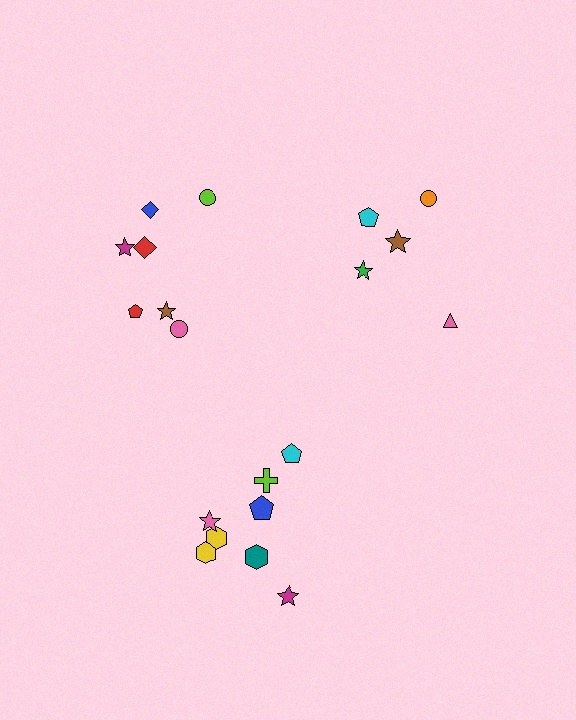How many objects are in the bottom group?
There are 8 objects.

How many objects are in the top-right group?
There are 5 objects.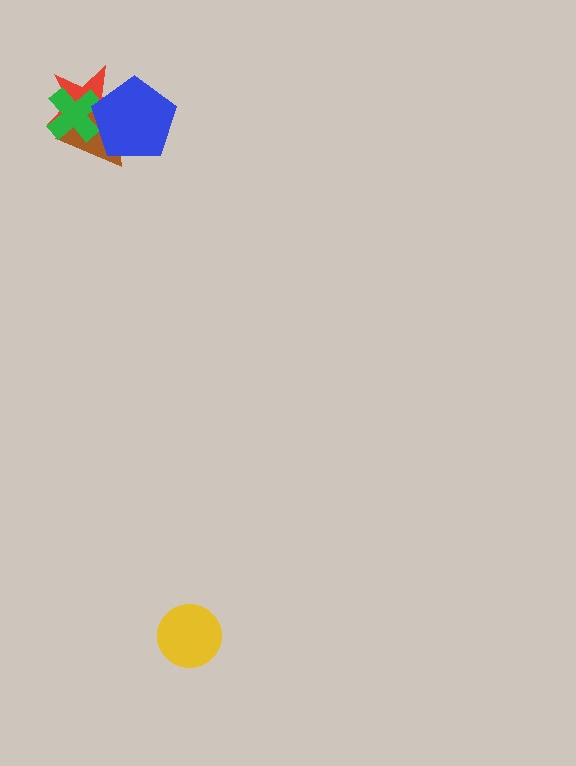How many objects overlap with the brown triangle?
3 objects overlap with the brown triangle.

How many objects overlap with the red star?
3 objects overlap with the red star.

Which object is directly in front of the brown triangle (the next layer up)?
The green cross is directly in front of the brown triangle.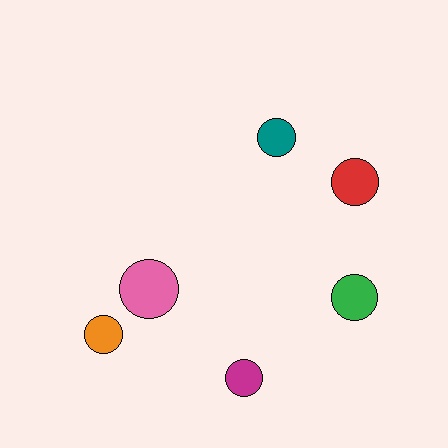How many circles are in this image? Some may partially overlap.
There are 6 circles.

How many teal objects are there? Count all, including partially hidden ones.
There is 1 teal object.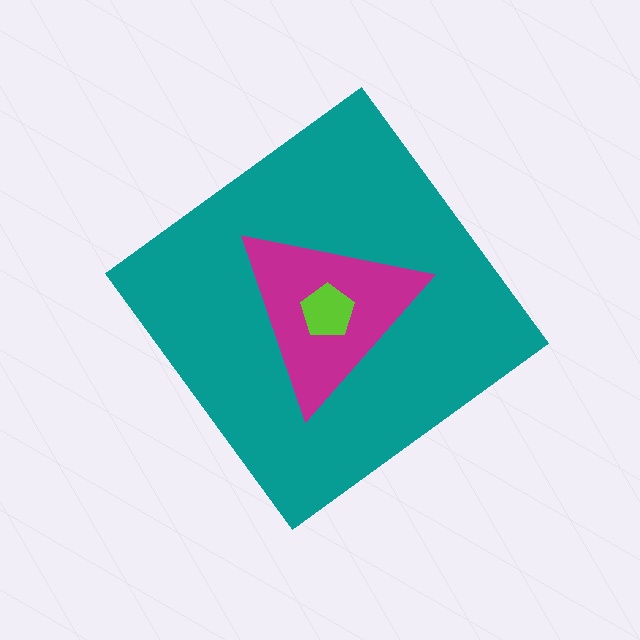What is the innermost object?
The lime pentagon.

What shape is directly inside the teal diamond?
The magenta triangle.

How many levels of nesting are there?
3.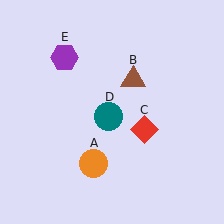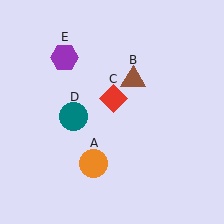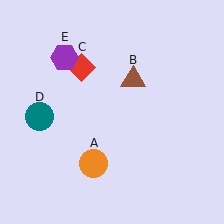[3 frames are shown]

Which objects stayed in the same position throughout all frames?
Orange circle (object A) and brown triangle (object B) and purple hexagon (object E) remained stationary.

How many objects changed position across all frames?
2 objects changed position: red diamond (object C), teal circle (object D).